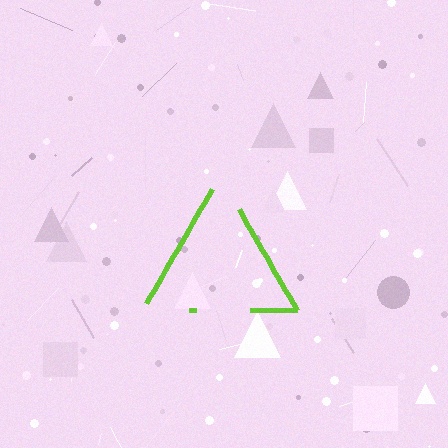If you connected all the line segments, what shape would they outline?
They would outline a triangle.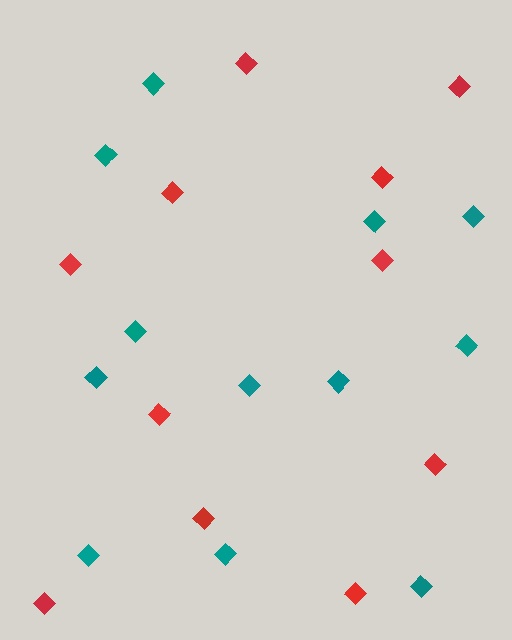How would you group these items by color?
There are 2 groups: one group of teal diamonds (12) and one group of red diamonds (11).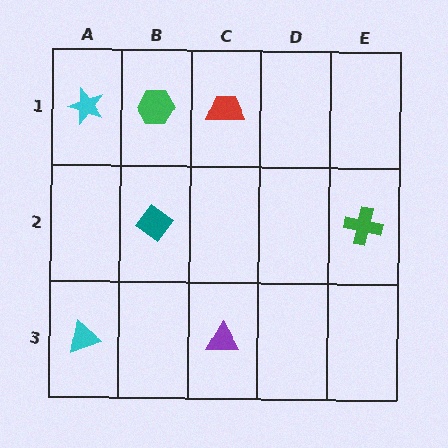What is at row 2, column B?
A teal diamond.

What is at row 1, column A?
A cyan star.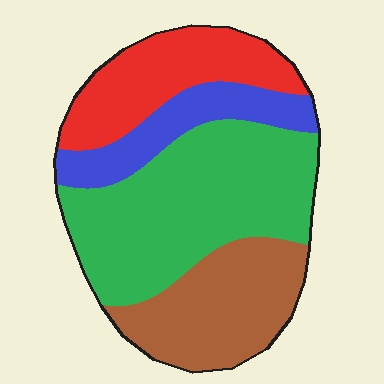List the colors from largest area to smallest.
From largest to smallest: green, brown, red, blue.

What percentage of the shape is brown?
Brown covers around 25% of the shape.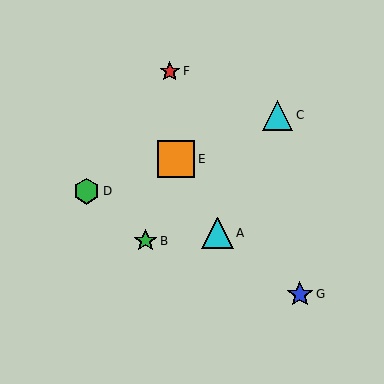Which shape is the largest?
The orange square (labeled E) is the largest.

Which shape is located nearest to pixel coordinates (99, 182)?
The green hexagon (labeled D) at (87, 191) is nearest to that location.